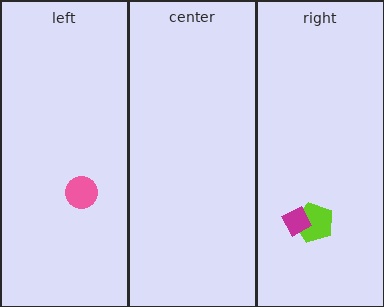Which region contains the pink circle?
The left region.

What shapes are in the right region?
The lime pentagon, the magenta diamond.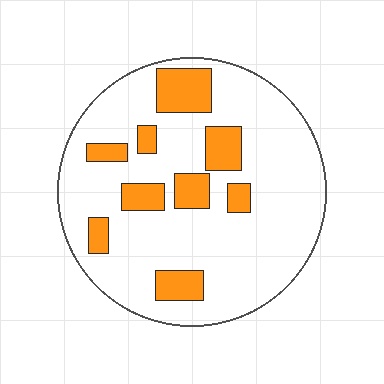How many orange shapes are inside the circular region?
9.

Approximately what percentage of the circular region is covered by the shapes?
Approximately 20%.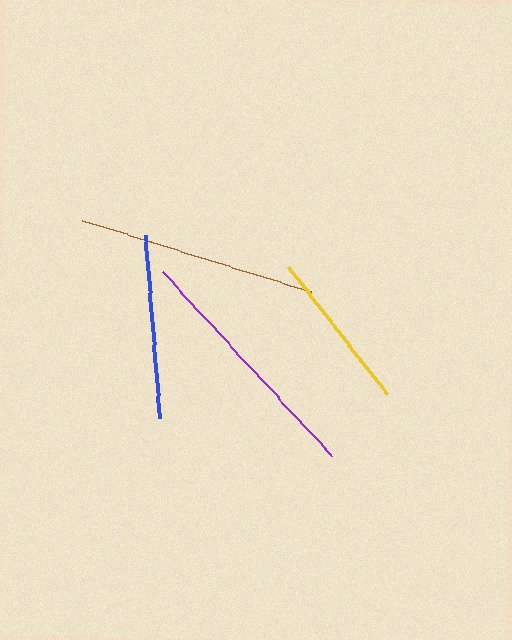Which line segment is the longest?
The purple line is the longest at approximately 250 pixels.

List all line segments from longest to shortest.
From longest to shortest: purple, brown, blue, yellow.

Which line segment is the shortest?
The yellow line is the shortest at approximately 161 pixels.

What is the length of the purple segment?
The purple segment is approximately 250 pixels long.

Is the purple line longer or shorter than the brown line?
The purple line is longer than the brown line.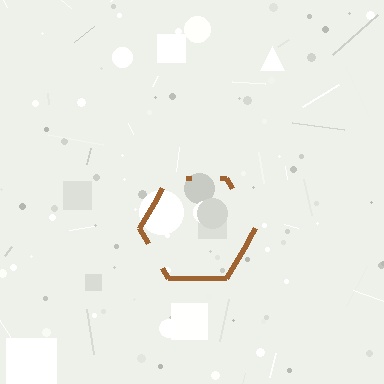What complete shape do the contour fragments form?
The contour fragments form a hexagon.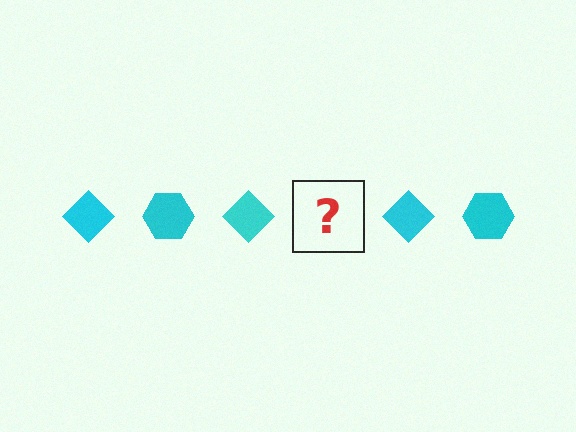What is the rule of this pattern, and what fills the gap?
The rule is that the pattern cycles through diamond, hexagon shapes in cyan. The gap should be filled with a cyan hexagon.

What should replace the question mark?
The question mark should be replaced with a cyan hexagon.